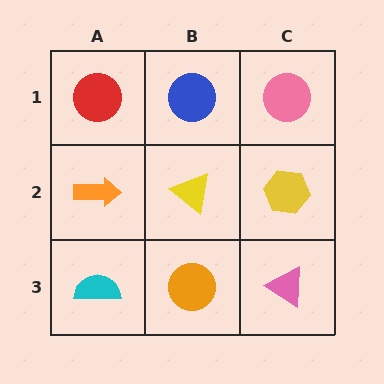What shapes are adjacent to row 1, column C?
A yellow hexagon (row 2, column C), a blue circle (row 1, column B).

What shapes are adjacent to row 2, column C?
A pink circle (row 1, column C), a pink triangle (row 3, column C), a yellow triangle (row 2, column B).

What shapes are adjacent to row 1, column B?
A yellow triangle (row 2, column B), a red circle (row 1, column A), a pink circle (row 1, column C).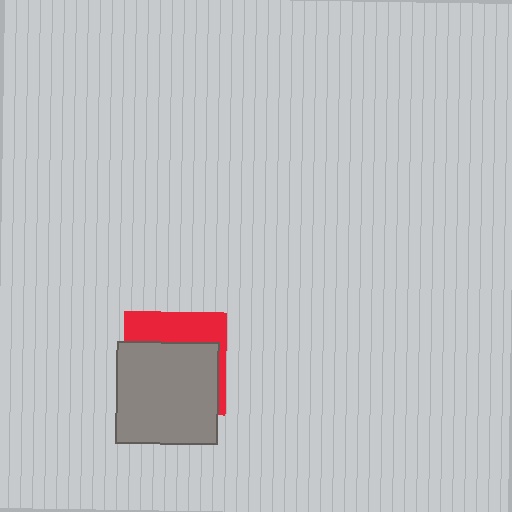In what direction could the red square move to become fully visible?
The red square could move up. That would shift it out from behind the gray square entirely.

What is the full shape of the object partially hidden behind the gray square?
The partially hidden object is a red square.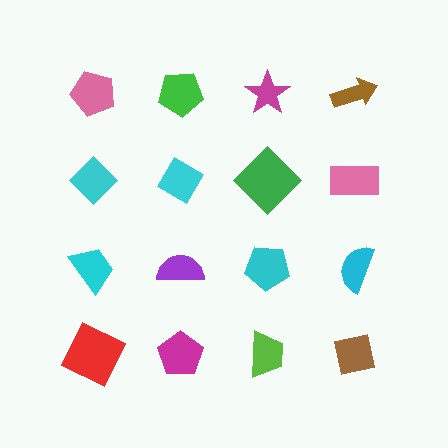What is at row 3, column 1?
A cyan trapezoid.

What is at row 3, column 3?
A cyan pentagon.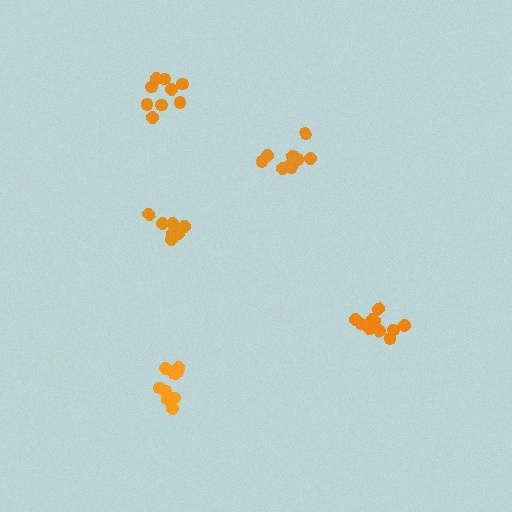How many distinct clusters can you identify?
There are 5 distinct clusters.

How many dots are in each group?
Group 1: 7 dots, Group 2: 9 dots, Group 3: 11 dots, Group 4: 10 dots, Group 5: 9 dots (46 total).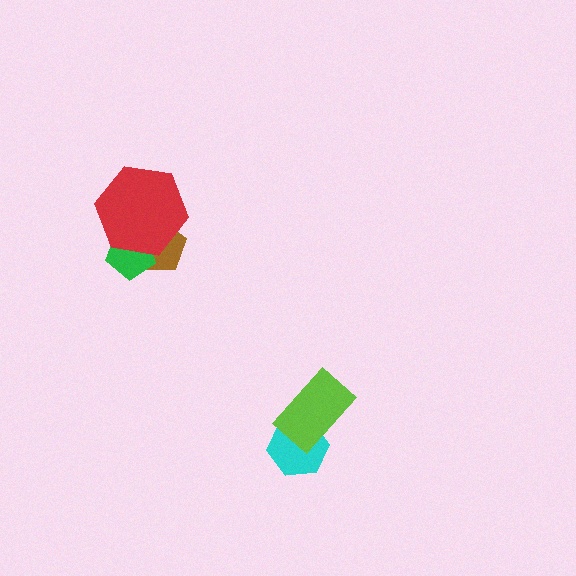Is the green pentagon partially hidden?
Yes, it is partially covered by another shape.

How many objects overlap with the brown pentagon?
2 objects overlap with the brown pentagon.